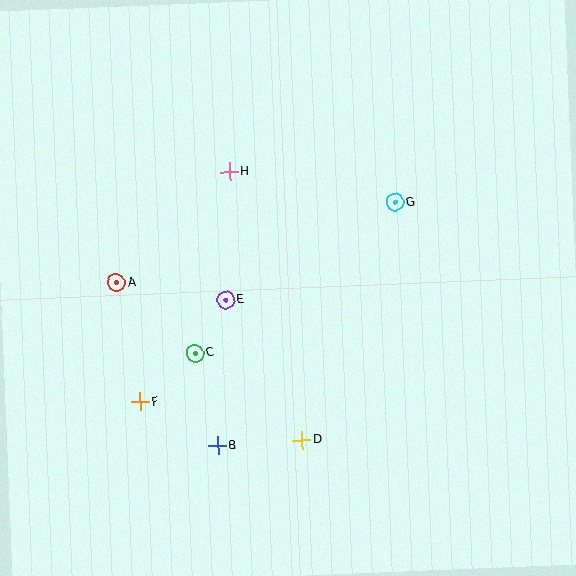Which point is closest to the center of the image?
Point E at (226, 300) is closest to the center.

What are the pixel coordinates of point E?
Point E is at (226, 300).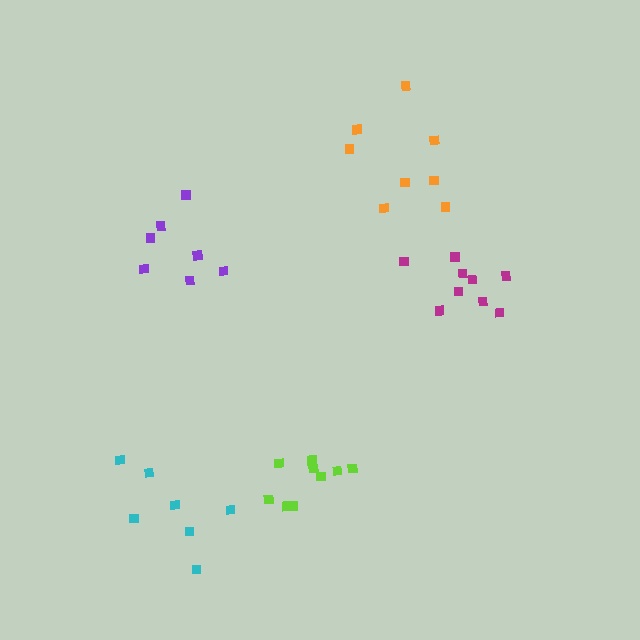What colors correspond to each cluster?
The clusters are colored: purple, lime, orange, magenta, cyan.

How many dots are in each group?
Group 1: 7 dots, Group 2: 9 dots, Group 3: 8 dots, Group 4: 9 dots, Group 5: 7 dots (40 total).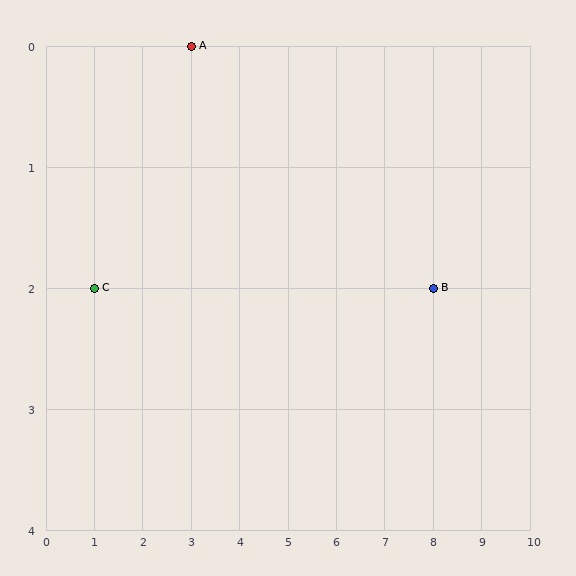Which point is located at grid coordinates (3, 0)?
Point A is at (3, 0).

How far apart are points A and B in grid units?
Points A and B are 5 columns and 2 rows apart (about 5.4 grid units diagonally).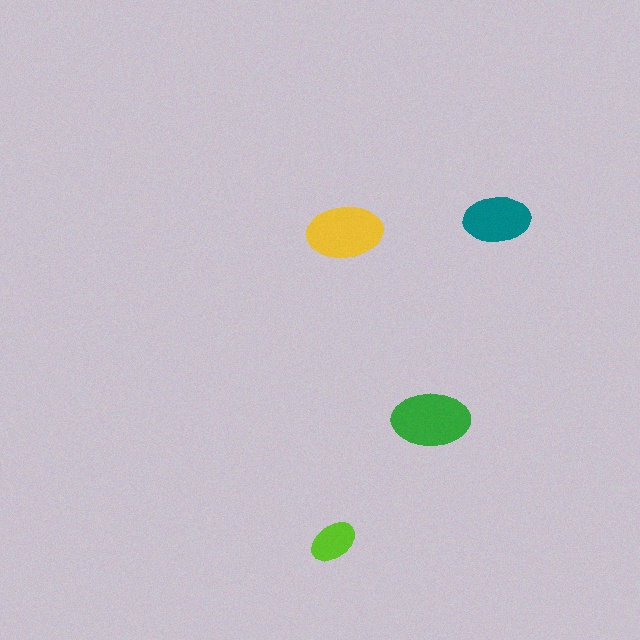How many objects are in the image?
There are 4 objects in the image.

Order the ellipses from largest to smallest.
the green one, the yellow one, the teal one, the lime one.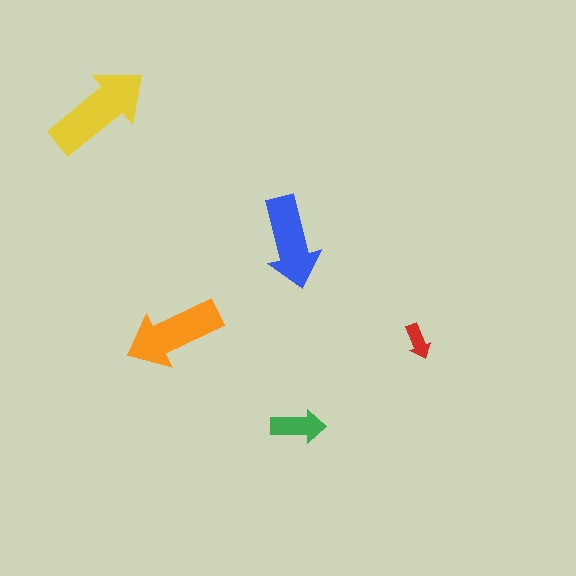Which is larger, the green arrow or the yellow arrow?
The yellow one.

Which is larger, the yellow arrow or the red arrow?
The yellow one.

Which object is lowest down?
The green arrow is bottommost.